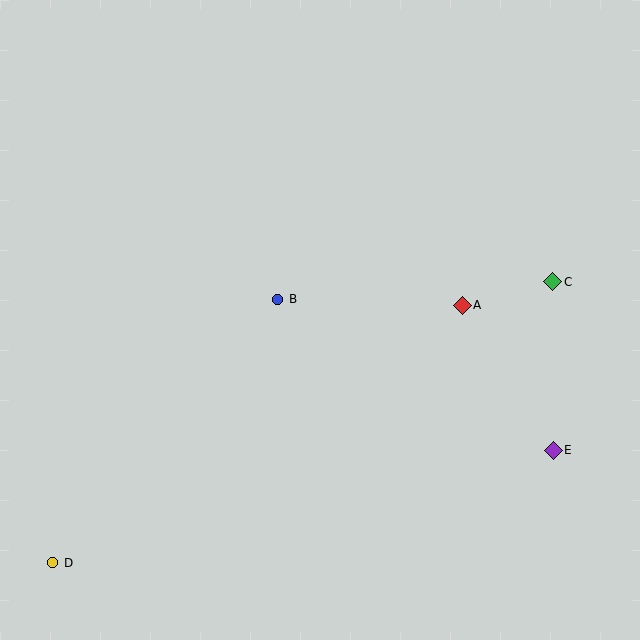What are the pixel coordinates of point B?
Point B is at (278, 299).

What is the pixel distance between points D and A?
The distance between D and A is 484 pixels.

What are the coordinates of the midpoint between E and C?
The midpoint between E and C is at (553, 366).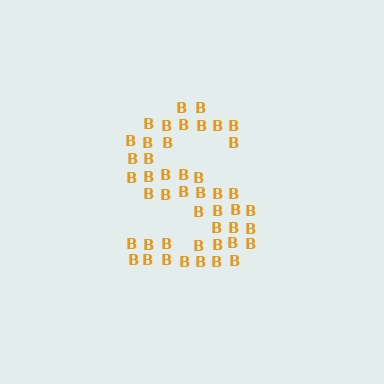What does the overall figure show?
The overall figure shows the letter S.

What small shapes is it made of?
It is made of small letter B's.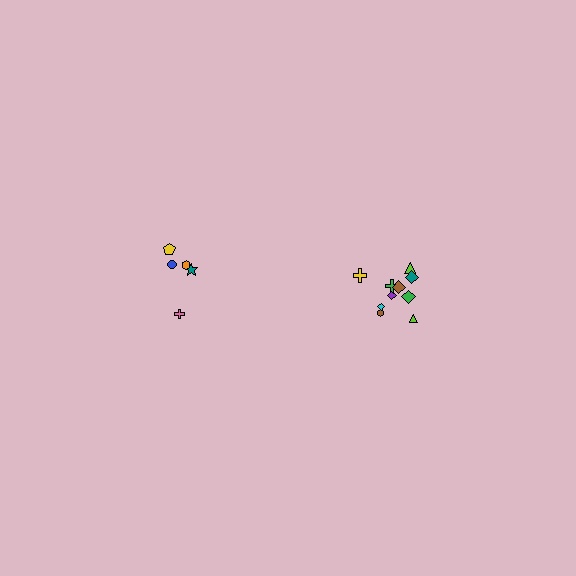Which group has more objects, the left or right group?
The right group.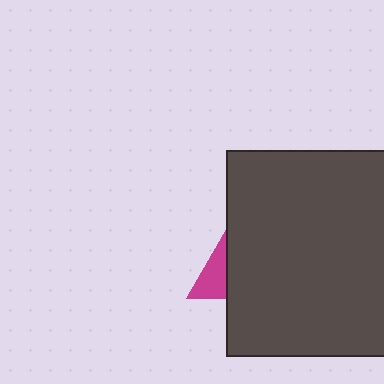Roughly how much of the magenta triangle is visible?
A small part of it is visible (roughly 26%).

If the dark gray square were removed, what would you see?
You would see the complete magenta triangle.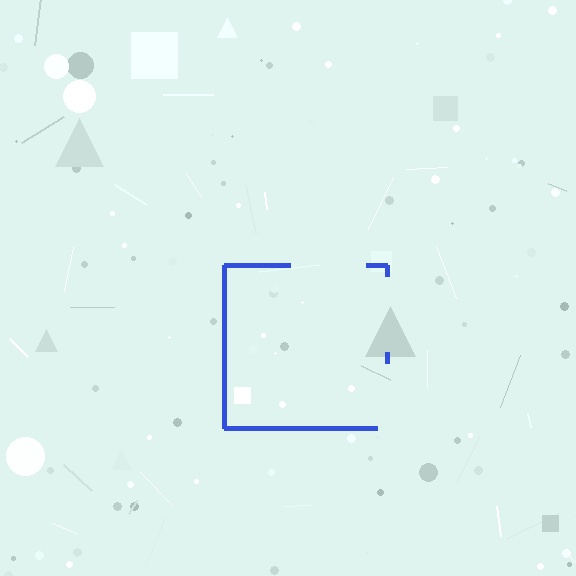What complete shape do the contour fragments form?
The contour fragments form a square.